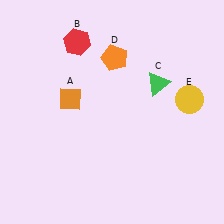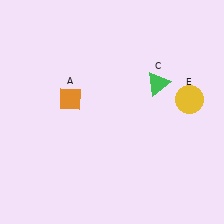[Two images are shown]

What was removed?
The orange pentagon (D), the red hexagon (B) were removed in Image 2.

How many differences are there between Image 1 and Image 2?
There are 2 differences between the two images.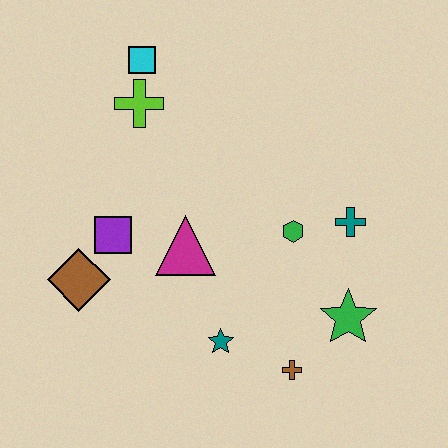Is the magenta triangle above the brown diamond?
Yes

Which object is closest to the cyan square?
The lime cross is closest to the cyan square.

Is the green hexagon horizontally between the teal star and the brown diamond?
No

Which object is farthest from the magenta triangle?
The cyan square is farthest from the magenta triangle.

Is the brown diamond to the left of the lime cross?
Yes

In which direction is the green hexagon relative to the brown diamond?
The green hexagon is to the right of the brown diamond.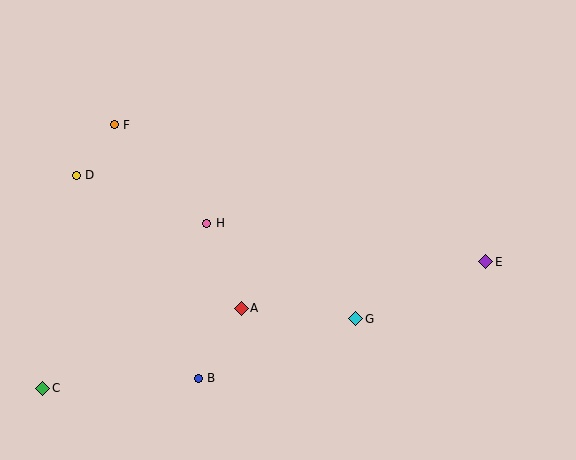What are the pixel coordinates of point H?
Point H is at (207, 223).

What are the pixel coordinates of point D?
Point D is at (76, 175).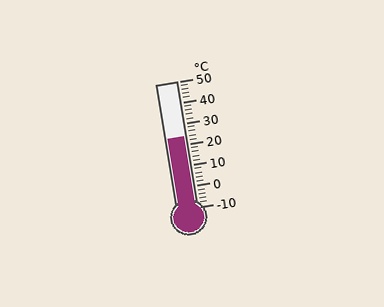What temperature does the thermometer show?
The thermometer shows approximately 24°C.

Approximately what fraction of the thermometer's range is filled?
The thermometer is filled to approximately 55% of its range.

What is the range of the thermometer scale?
The thermometer scale ranges from -10°C to 50°C.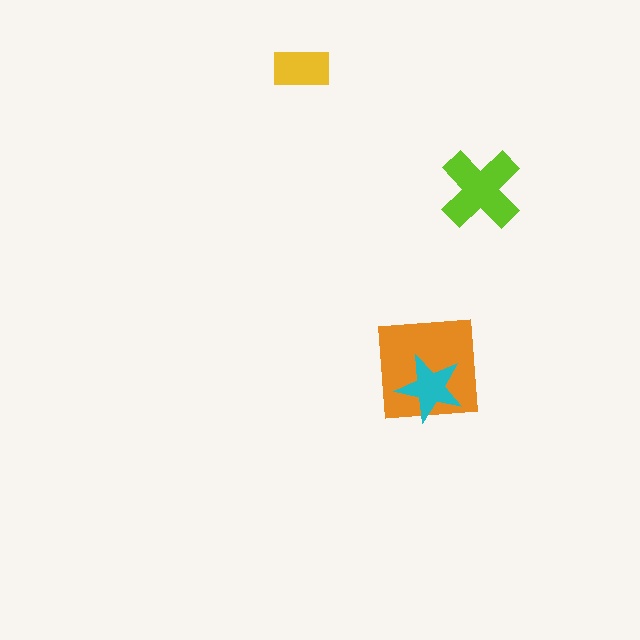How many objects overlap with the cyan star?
1 object overlaps with the cyan star.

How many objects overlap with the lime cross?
0 objects overlap with the lime cross.